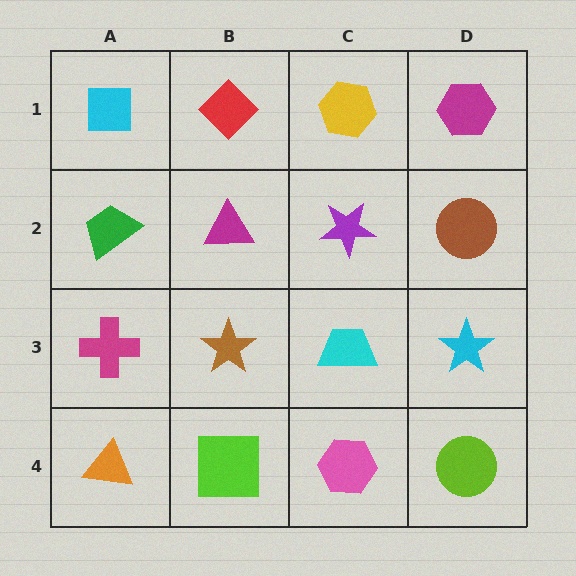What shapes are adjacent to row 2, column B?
A red diamond (row 1, column B), a brown star (row 3, column B), a green trapezoid (row 2, column A), a purple star (row 2, column C).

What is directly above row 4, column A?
A magenta cross.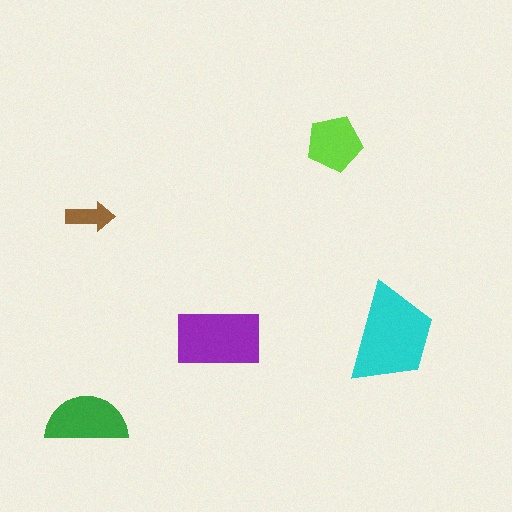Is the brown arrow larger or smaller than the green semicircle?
Smaller.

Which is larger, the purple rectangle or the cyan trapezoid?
The cyan trapezoid.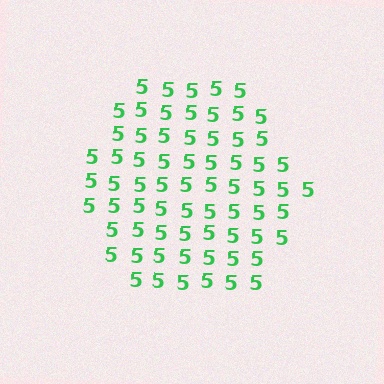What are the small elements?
The small elements are digit 5's.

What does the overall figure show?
The overall figure shows a hexagon.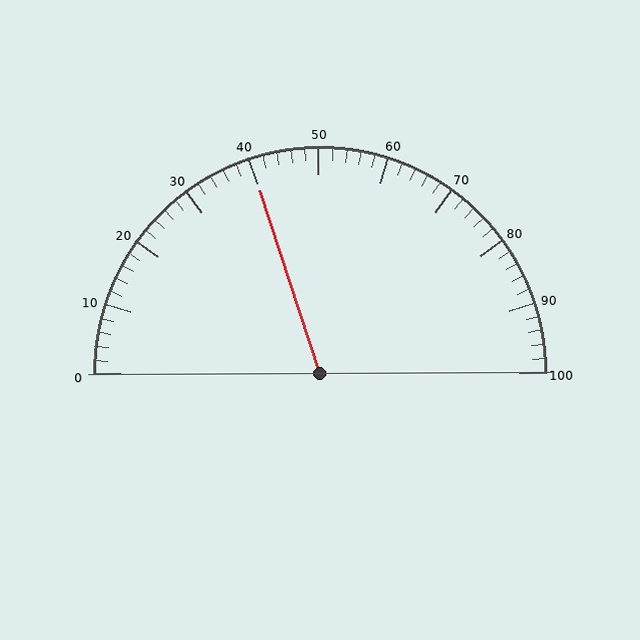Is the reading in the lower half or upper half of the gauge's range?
The reading is in the lower half of the range (0 to 100).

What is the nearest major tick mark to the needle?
The nearest major tick mark is 40.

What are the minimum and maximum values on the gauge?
The gauge ranges from 0 to 100.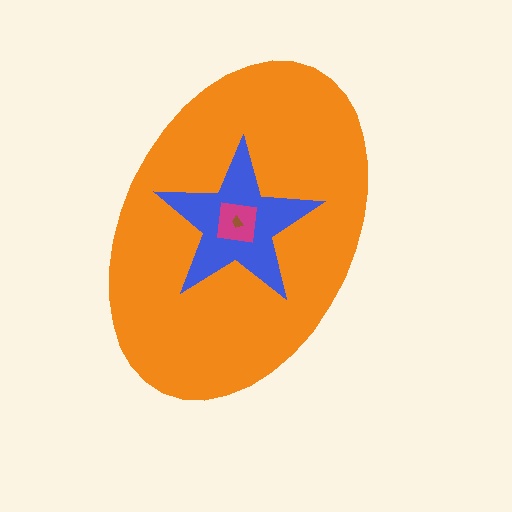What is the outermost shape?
The orange ellipse.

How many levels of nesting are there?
4.